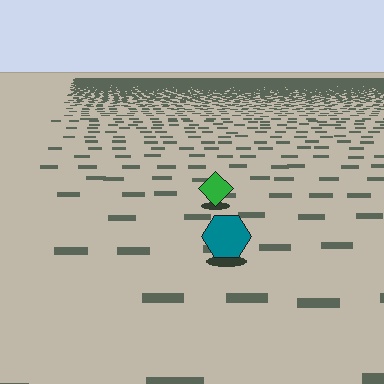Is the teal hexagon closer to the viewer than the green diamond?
Yes. The teal hexagon is closer — you can tell from the texture gradient: the ground texture is coarser near it.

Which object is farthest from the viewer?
The green diamond is farthest from the viewer. It appears smaller and the ground texture around it is denser.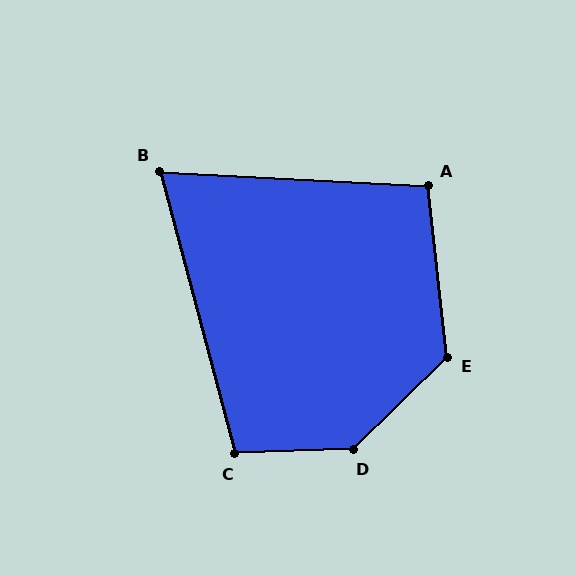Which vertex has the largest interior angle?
D, at approximately 138 degrees.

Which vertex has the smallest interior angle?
B, at approximately 72 degrees.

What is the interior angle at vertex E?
Approximately 128 degrees (obtuse).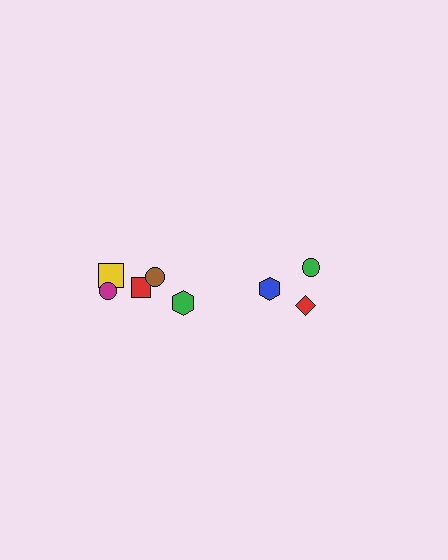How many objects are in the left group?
There are 5 objects.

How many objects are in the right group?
There are 3 objects.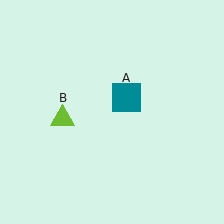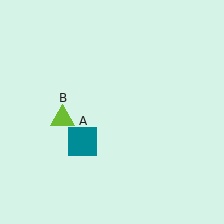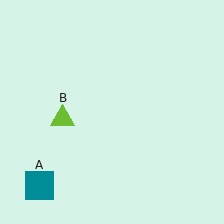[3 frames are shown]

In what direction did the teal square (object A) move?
The teal square (object A) moved down and to the left.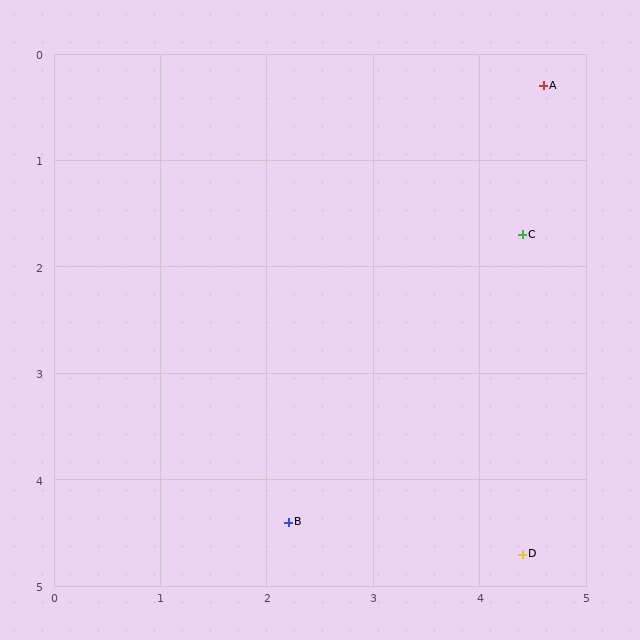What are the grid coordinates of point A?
Point A is at approximately (4.6, 0.3).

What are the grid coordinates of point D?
Point D is at approximately (4.4, 4.7).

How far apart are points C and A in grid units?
Points C and A are about 1.4 grid units apart.